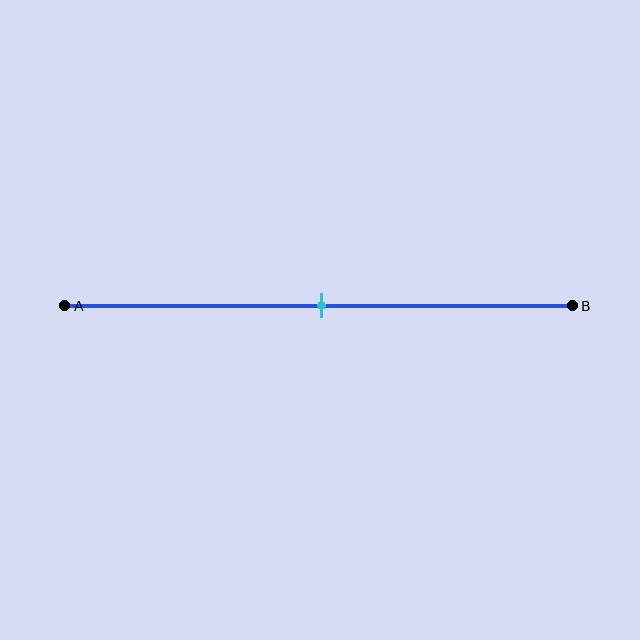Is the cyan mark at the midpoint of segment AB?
Yes, the mark is approximately at the midpoint.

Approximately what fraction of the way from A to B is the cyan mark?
The cyan mark is approximately 50% of the way from A to B.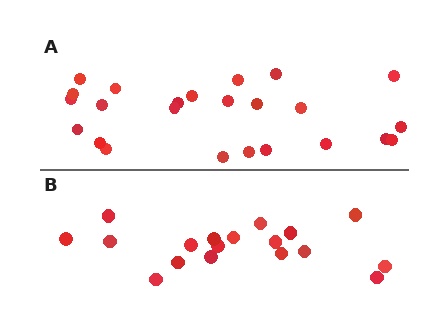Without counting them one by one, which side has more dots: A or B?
Region A (the top region) has more dots.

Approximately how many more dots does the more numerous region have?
Region A has about 6 more dots than region B.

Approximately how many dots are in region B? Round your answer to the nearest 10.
About 20 dots. (The exact count is 18, which rounds to 20.)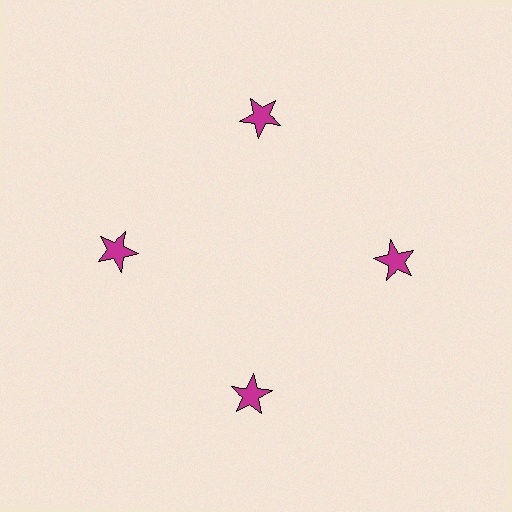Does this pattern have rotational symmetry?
Yes, this pattern has 4-fold rotational symmetry. It looks the same after rotating 90 degrees around the center.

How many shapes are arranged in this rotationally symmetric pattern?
There are 4 shapes, arranged in 4 groups of 1.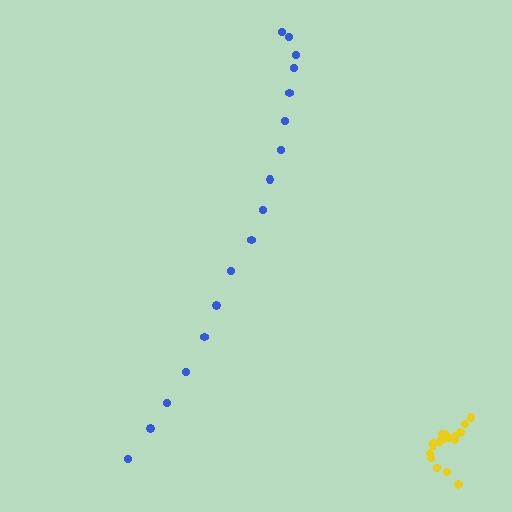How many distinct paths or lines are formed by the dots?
There are 2 distinct paths.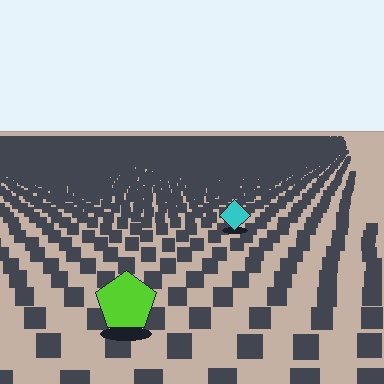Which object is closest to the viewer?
The lime pentagon is closest. The texture marks near it are larger and more spread out.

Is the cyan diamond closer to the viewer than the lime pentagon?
No. The lime pentagon is closer — you can tell from the texture gradient: the ground texture is coarser near it.